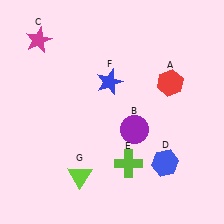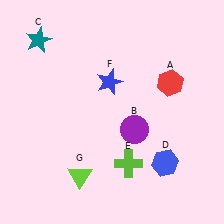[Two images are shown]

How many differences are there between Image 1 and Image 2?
There is 1 difference between the two images.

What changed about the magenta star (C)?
In Image 1, C is magenta. In Image 2, it changed to teal.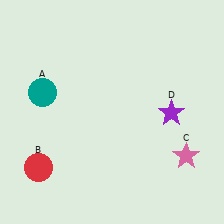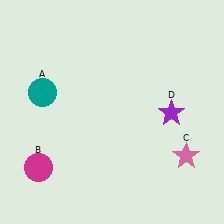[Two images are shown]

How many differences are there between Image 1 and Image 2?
There is 1 difference between the two images.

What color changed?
The circle (B) changed from red in Image 1 to magenta in Image 2.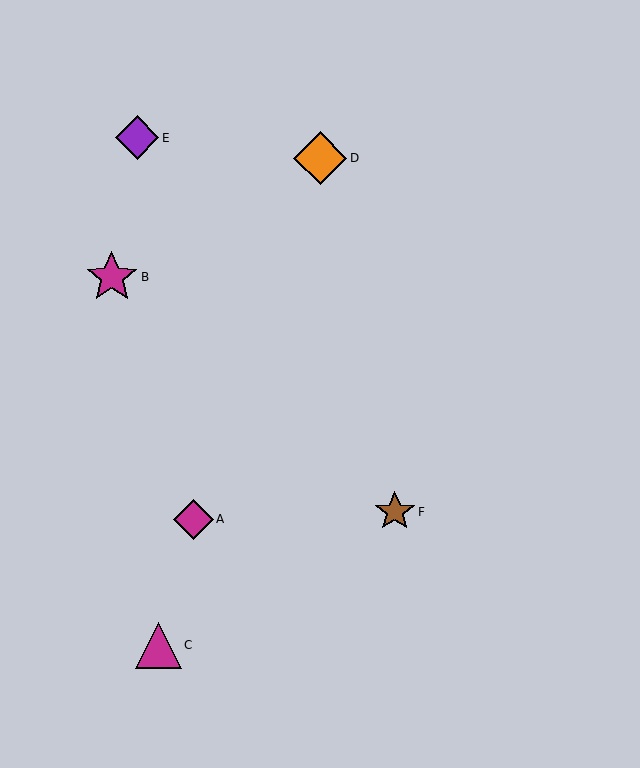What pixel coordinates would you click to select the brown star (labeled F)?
Click at (395, 512) to select the brown star F.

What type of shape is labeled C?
Shape C is a magenta triangle.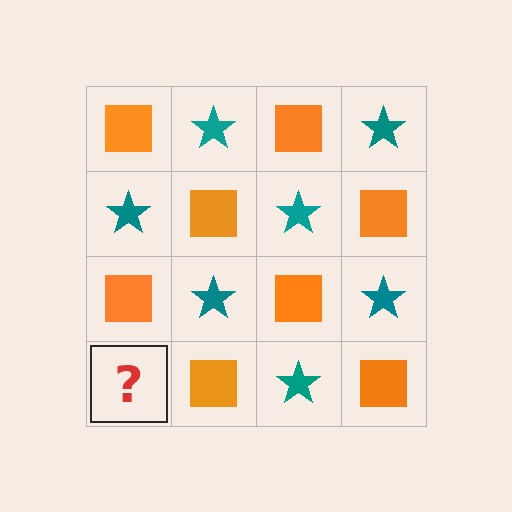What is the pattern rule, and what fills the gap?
The rule is that it alternates orange square and teal star in a checkerboard pattern. The gap should be filled with a teal star.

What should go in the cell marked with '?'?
The missing cell should contain a teal star.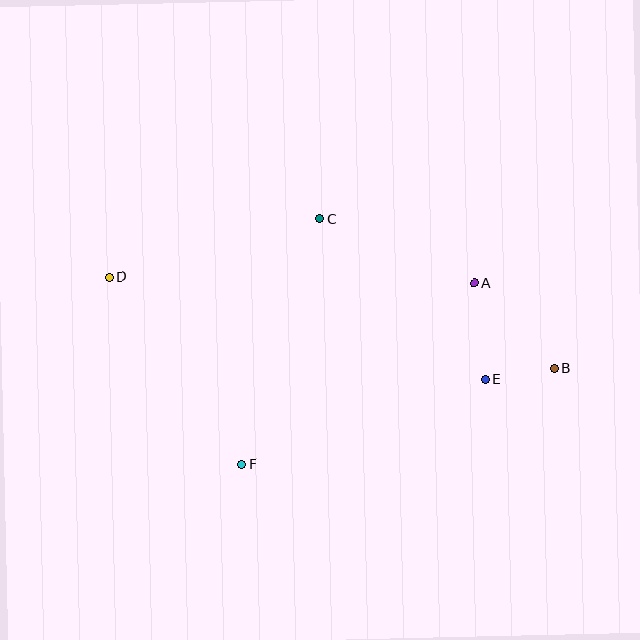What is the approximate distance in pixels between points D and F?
The distance between D and F is approximately 229 pixels.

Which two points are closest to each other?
Points B and E are closest to each other.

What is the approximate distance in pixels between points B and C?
The distance between B and C is approximately 279 pixels.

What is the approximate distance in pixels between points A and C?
The distance between A and C is approximately 168 pixels.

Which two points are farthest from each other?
Points B and D are farthest from each other.